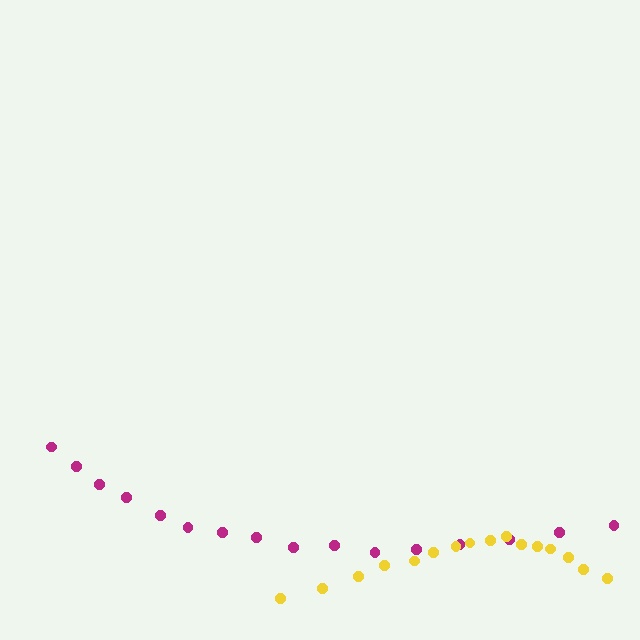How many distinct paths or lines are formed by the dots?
There are 2 distinct paths.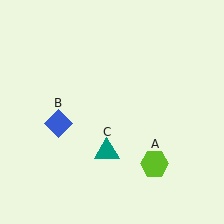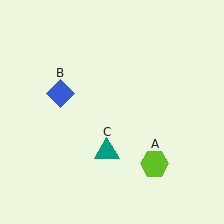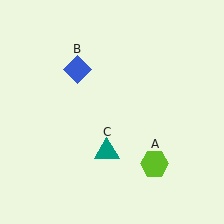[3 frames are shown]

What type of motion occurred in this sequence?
The blue diamond (object B) rotated clockwise around the center of the scene.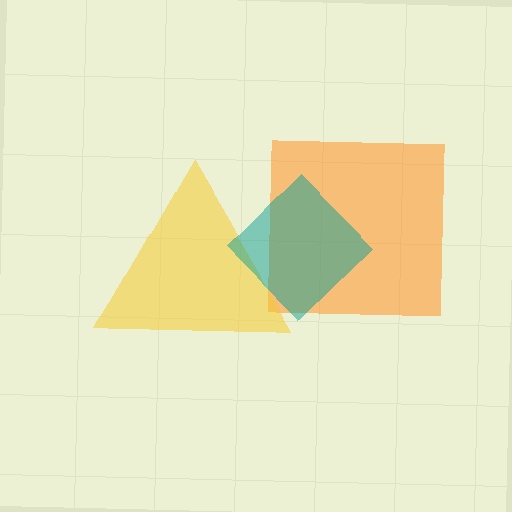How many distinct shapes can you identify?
There are 3 distinct shapes: an orange square, a yellow triangle, a teal diamond.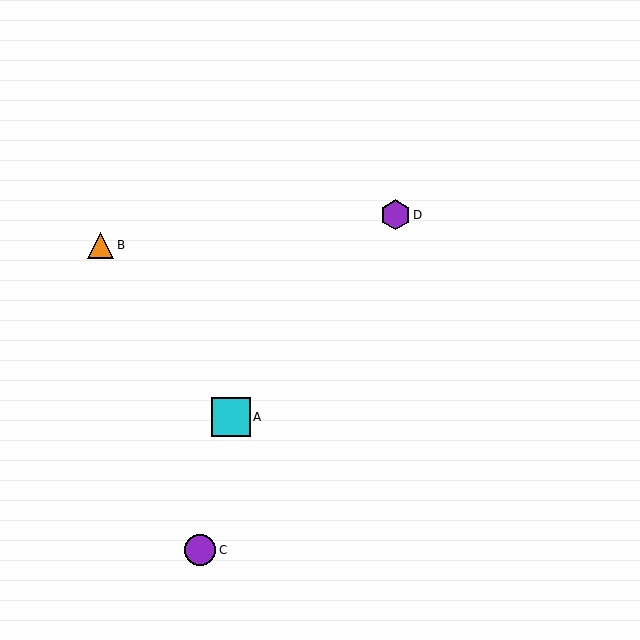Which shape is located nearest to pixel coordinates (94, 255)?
The orange triangle (labeled B) at (101, 245) is nearest to that location.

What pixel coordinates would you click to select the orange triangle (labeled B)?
Click at (101, 245) to select the orange triangle B.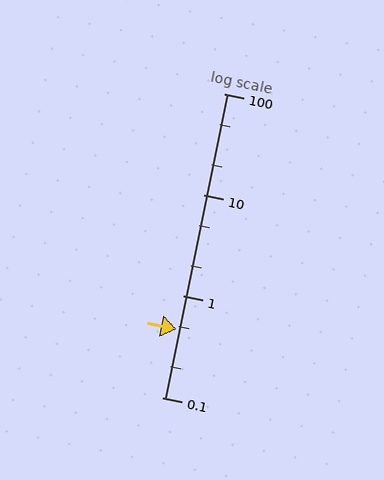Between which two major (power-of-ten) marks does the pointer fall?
The pointer is between 0.1 and 1.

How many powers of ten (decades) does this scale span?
The scale spans 3 decades, from 0.1 to 100.